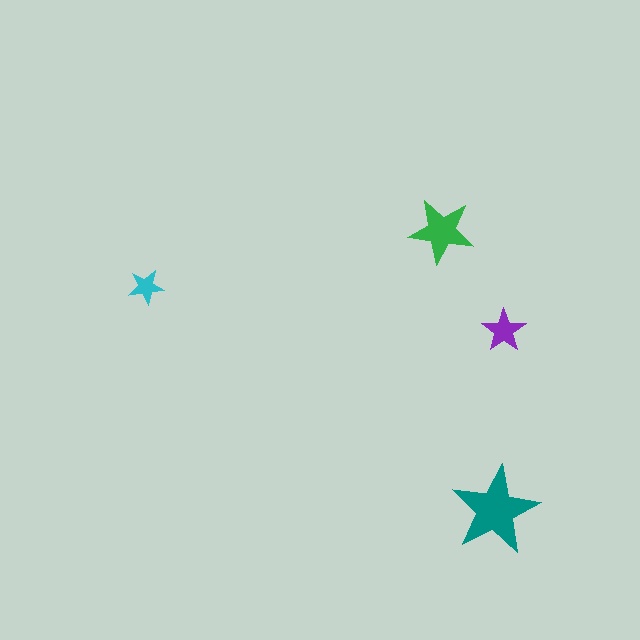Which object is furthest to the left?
The cyan star is leftmost.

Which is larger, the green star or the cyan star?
The green one.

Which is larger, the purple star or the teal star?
The teal one.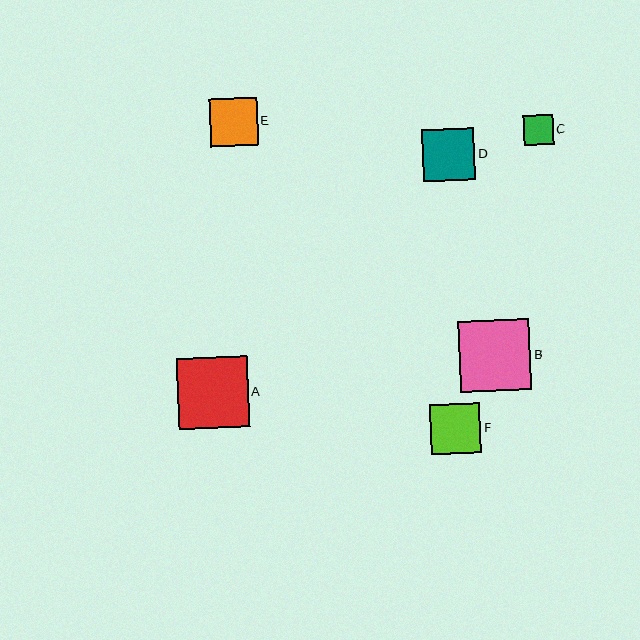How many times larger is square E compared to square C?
Square E is approximately 1.6 times the size of square C.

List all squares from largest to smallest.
From largest to smallest: B, A, D, F, E, C.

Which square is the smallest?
Square C is the smallest with a size of approximately 30 pixels.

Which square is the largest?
Square B is the largest with a size of approximately 72 pixels.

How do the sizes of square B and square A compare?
Square B and square A are approximately the same size.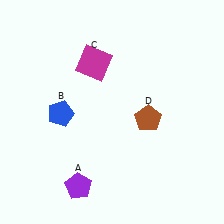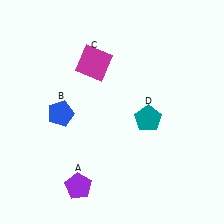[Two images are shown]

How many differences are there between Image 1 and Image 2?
There is 1 difference between the two images.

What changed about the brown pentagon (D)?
In Image 1, D is brown. In Image 2, it changed to teal.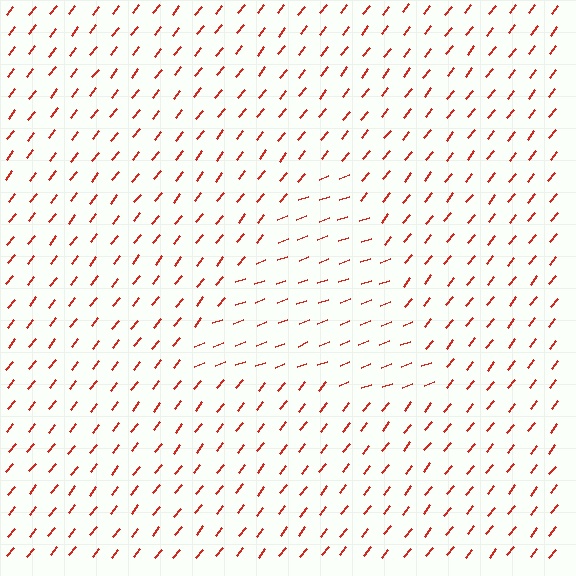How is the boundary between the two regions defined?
The boundary is defined purely by a change in line orientation (approximately 31 degrees difference). All lines are the same color and thickness.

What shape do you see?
I see a triangle.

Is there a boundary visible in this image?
Yes, there is a texture boundary formed by a change in line orientation.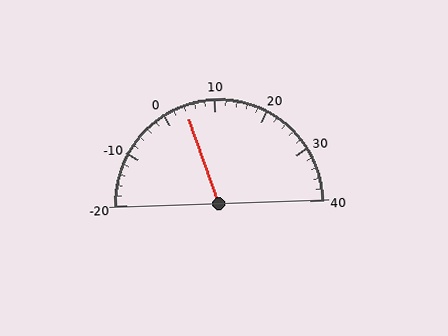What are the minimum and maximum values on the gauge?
The gauge ranges from -20 to 40.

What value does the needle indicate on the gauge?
The needle indicates approximately 4.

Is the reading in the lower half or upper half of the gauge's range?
The reading is in the lower half of the range (-20 to 40).